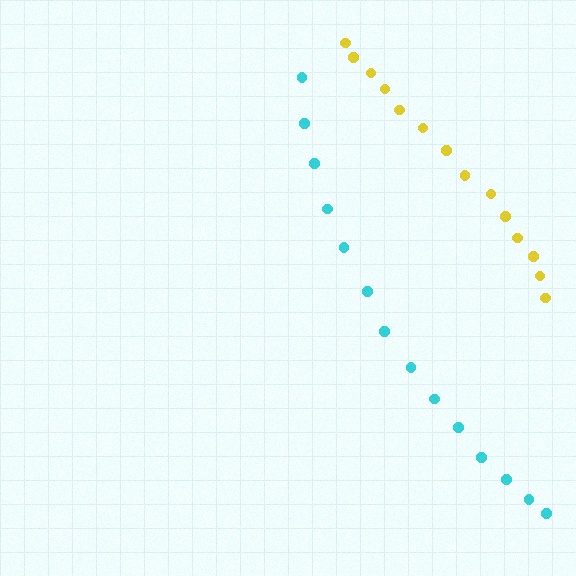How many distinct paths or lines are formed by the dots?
There are 2 distinct paths.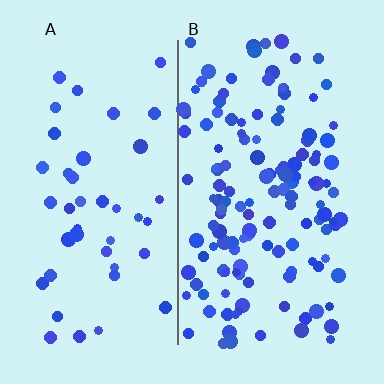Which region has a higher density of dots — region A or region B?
B (the right).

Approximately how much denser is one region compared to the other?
Approximately 3.1× — region B over region A.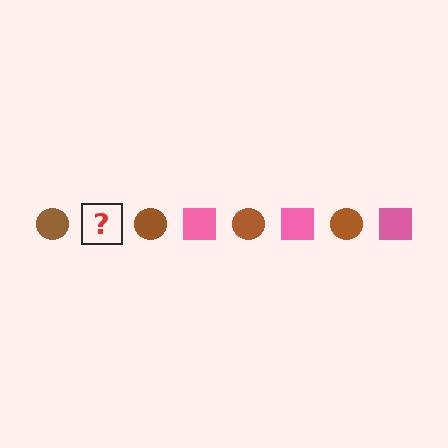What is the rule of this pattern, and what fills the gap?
The rule is that the pattern alternates between brown circle and pink square. The gap should be filled with a pink square.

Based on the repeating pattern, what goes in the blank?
The blank should be a pink square.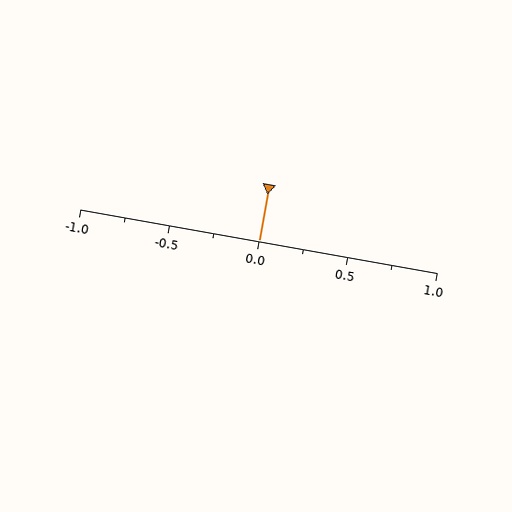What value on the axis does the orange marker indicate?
The marker indicates approximately 0.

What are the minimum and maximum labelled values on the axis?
The axis runs from -1.0 to 1.0.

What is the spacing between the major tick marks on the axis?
The major ticks are spaced 0.5 apart.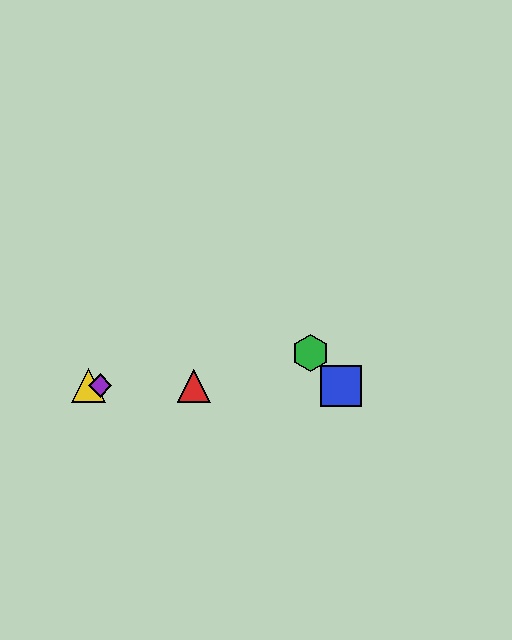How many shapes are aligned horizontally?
4 shapes (the red triangle, the blue square, the yellow triangle, the purple diamond) are aligned horizontally.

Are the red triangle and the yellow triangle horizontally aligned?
Yes, both are at y≈386.